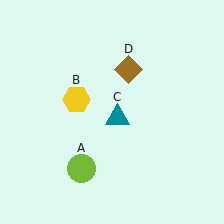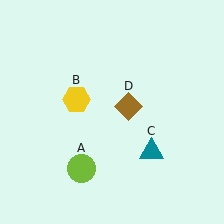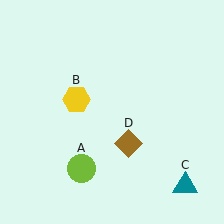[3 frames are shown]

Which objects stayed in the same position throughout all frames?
Lime circle (object A) and yellow hexagon (object B) remained stationary.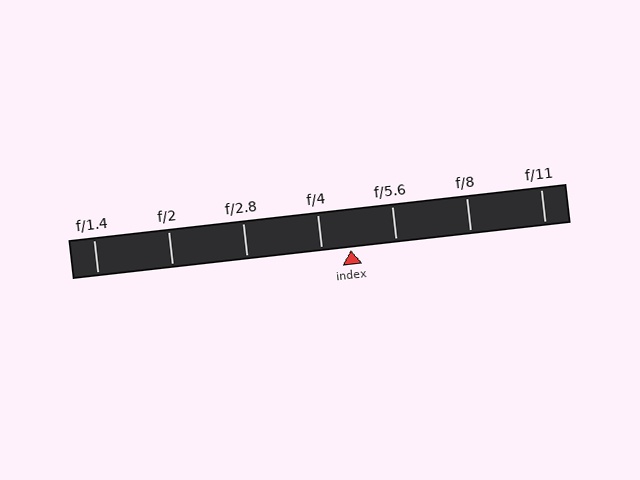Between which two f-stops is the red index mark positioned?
The index mark is between f/4 and f/5.6.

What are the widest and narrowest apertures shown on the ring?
The widest aperture shown is f/1.4 and the narrowest is f/11.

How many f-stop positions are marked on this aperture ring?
There are 7 f-stop positions marked.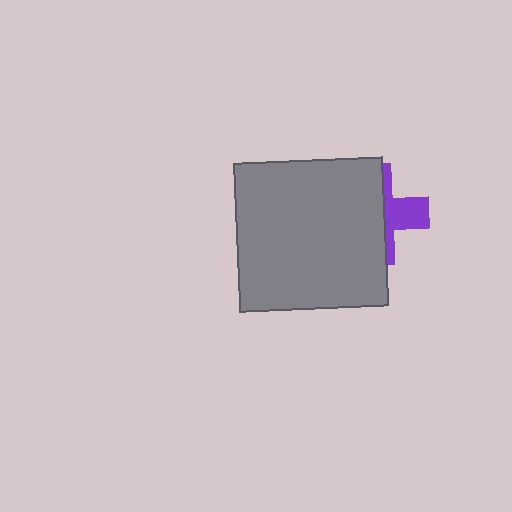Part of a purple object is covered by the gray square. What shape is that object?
It is a cross.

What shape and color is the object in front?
The object in front is a gray square.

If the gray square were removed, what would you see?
You would see the complete purple cross.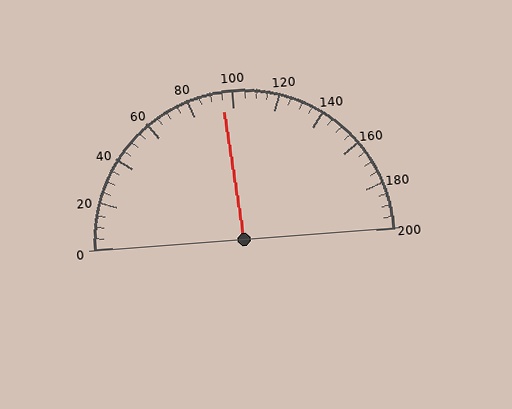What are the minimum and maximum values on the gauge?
The gauge ranges from 0 to 200.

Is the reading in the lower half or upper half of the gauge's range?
The reading is in the lower half of the range (0 to 200).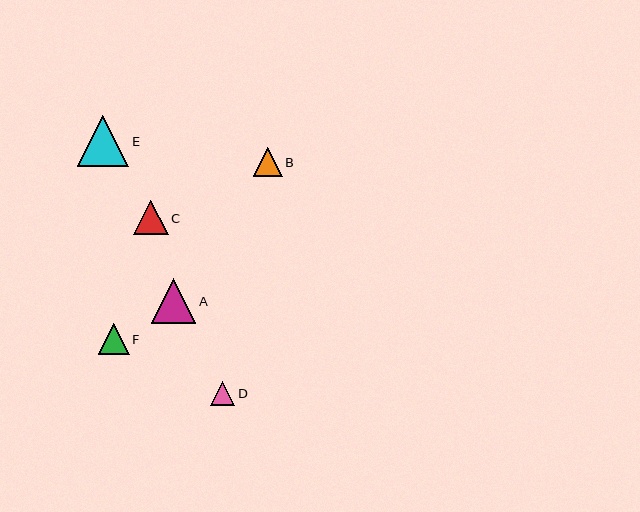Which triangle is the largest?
Triangle E is the largest with a size of approximately 52 pixels.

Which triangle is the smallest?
Triangle D is the smallest with a size of approximately 24 pixels.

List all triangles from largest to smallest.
From largest to smallest: E, A, C, F, B, D.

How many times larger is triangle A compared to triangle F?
Triangle A is approximately 1.4 times the size of triangle F.